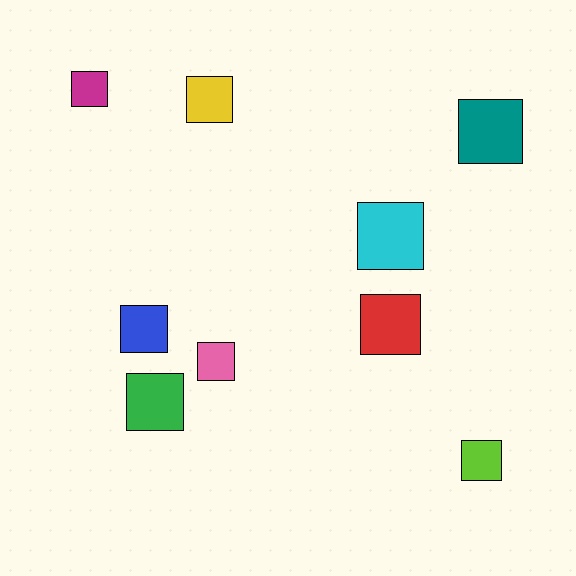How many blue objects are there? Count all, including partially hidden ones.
There is 1 blue object.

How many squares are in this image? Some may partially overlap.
There are 9 squares.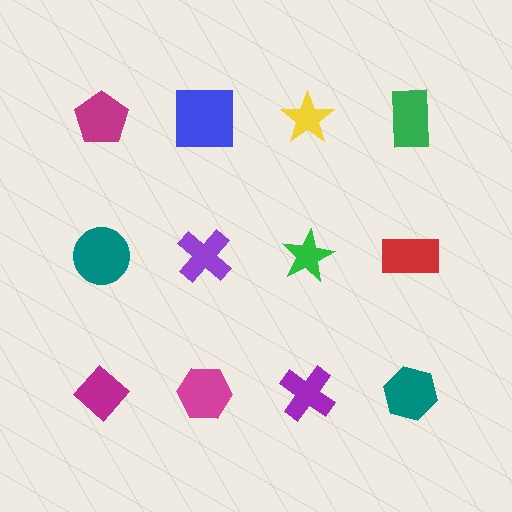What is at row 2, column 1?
A teal circle.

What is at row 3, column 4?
A teal hexagon.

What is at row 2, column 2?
A purple cross.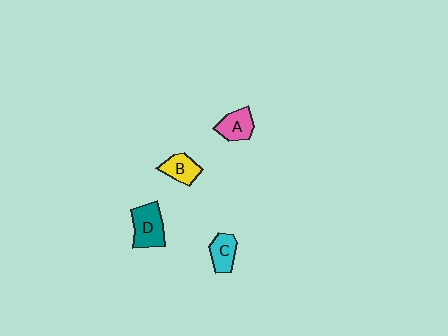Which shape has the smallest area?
Shape B (yellow).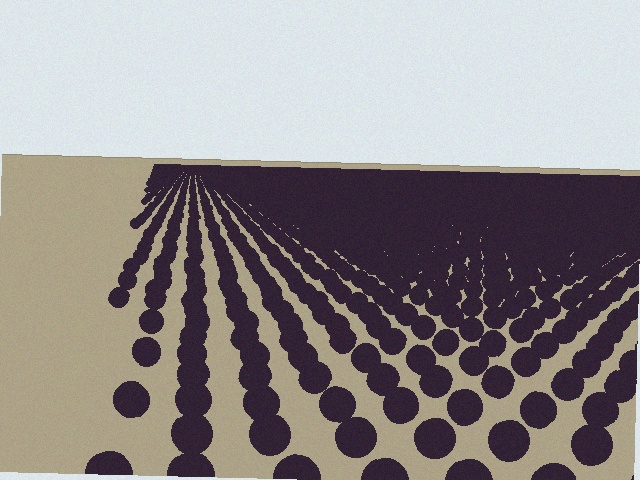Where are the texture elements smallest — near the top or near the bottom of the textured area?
Near the top.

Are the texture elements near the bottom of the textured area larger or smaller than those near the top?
Larger. Near the bottom, elements are closer to the viewer and appear at a bigger on-screen size.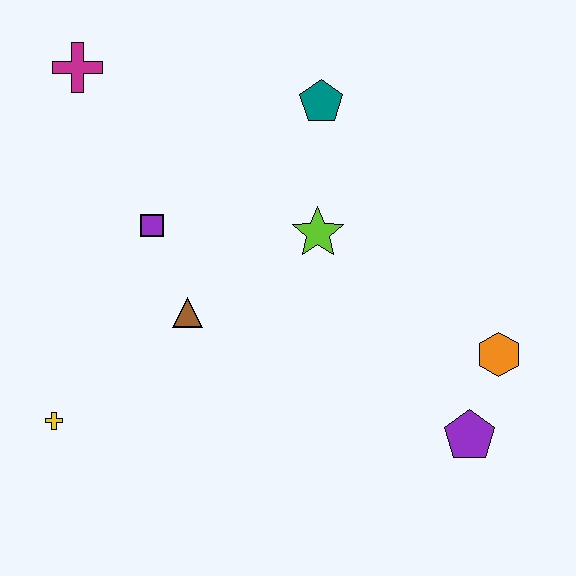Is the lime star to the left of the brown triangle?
No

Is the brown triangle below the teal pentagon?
Yes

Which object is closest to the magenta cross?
The purple square is closest to the magenta cross.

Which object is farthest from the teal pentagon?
The yellow cross is farthest from the teal pentagon.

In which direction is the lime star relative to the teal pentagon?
The lime star is below the teal pentagon.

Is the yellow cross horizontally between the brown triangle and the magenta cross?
No